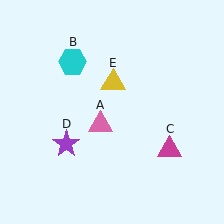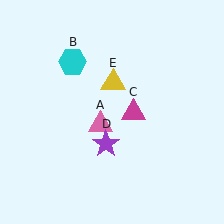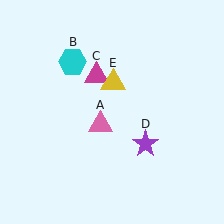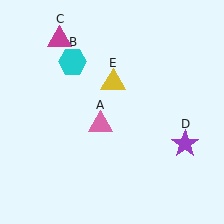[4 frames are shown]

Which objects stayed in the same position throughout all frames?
Pink triangle (object A) and cyan hexagon (object B) and yellow triangle (object E) remained stationary.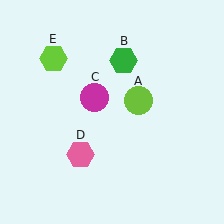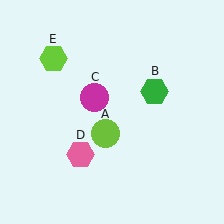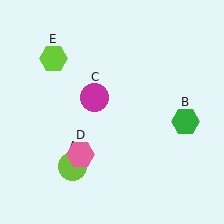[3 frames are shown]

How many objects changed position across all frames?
2 objects changed position: lime circle (object A), green hexagon (object B).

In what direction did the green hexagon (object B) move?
The green hexagon (object B) moved down and to the right.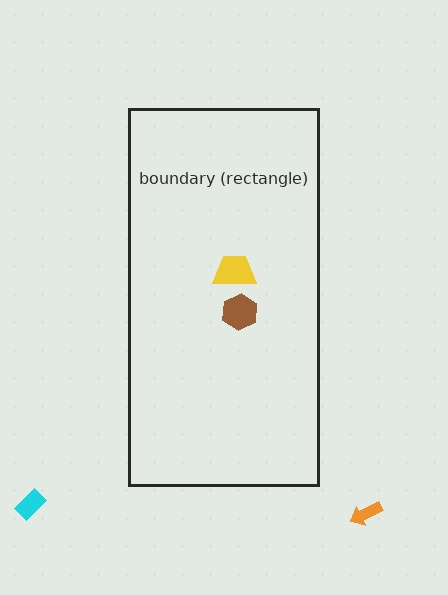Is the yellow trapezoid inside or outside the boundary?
Inside.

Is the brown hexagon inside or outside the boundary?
Inside.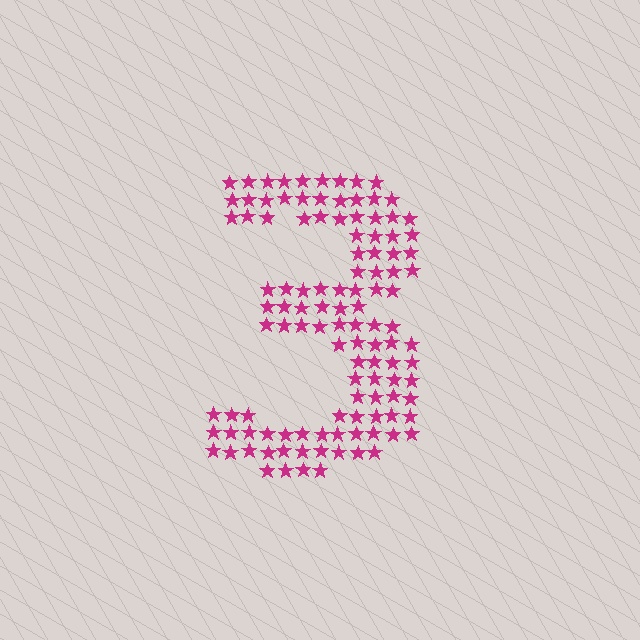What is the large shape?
The large shape is the digit 3.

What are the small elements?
The small elements are stars.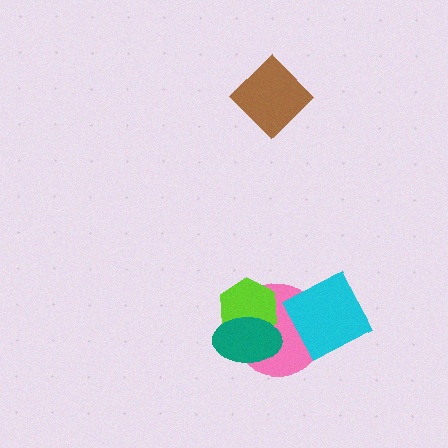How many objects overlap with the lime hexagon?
2 objects overlap with the lime hexagon.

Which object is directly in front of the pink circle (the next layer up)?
The lime hexagon is directly in front of the pink circle.